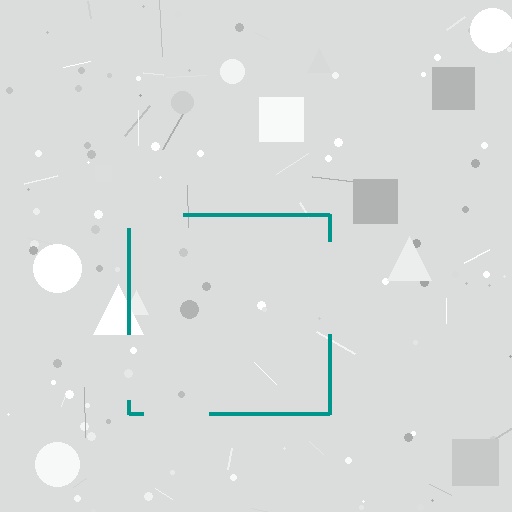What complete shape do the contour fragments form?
The contour fragments form a square.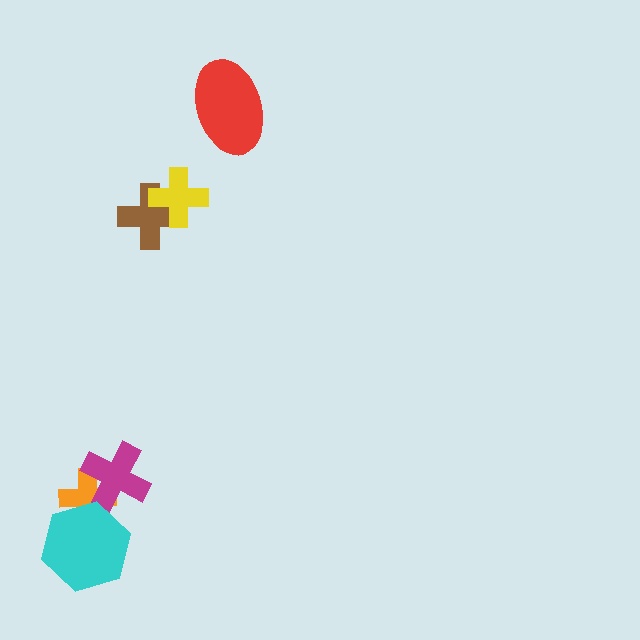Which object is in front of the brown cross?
The yellow cross is in front of the brown cross.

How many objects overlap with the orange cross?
2 objects overlap with the orange cross.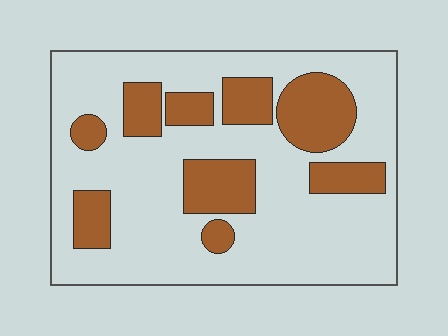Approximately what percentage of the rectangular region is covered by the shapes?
Approximately 25%.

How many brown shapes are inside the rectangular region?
9.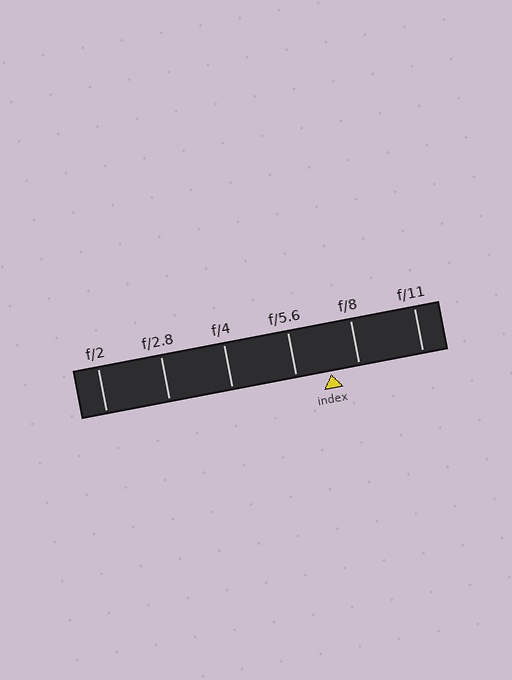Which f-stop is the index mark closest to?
The index mark is closest to f/8.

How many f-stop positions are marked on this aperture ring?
There are 6 f-stop positions marked.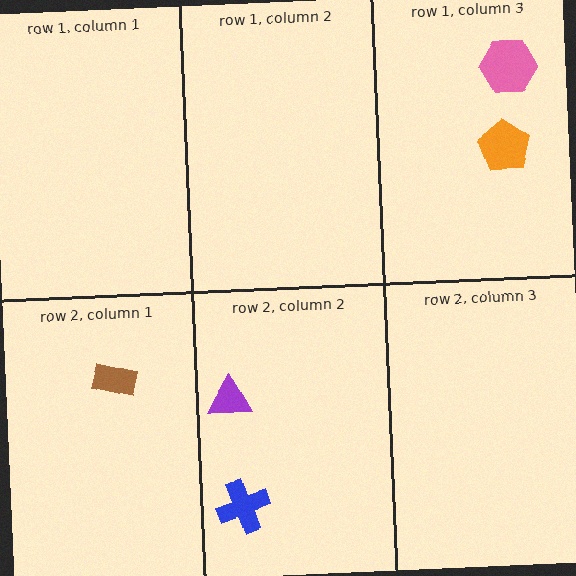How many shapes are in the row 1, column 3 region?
2.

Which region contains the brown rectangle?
The row 2, column 1 region.